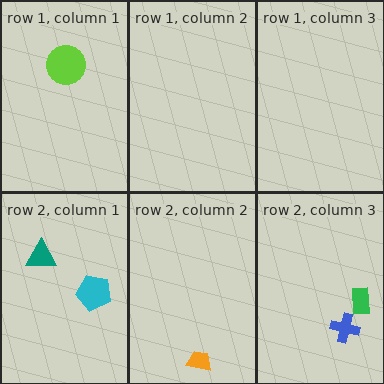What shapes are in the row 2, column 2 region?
The orange trapezoid.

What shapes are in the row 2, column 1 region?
The teal triangle, the cyan pentagon.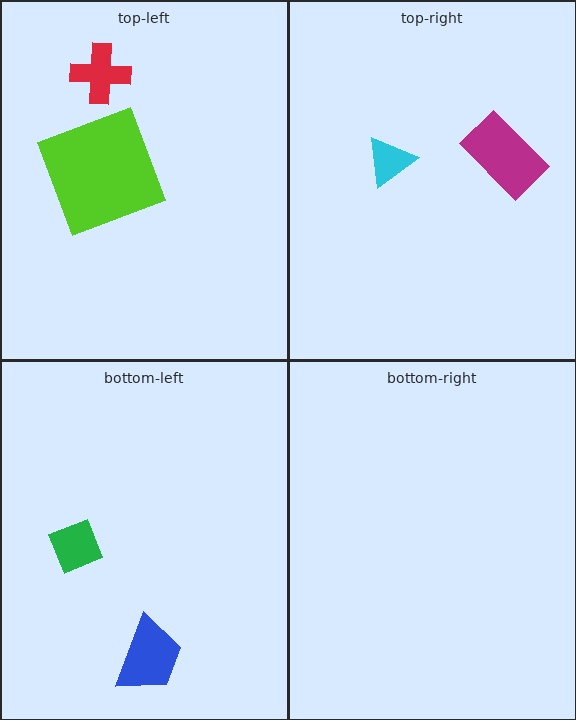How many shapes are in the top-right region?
2.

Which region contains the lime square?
The top-left region.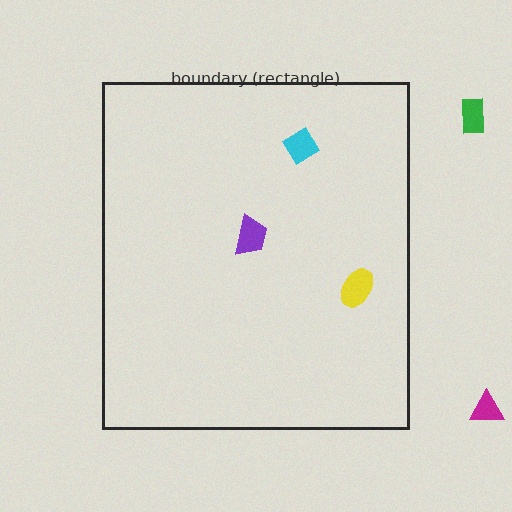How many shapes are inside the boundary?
3 inside, 2 outside.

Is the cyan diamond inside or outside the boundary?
Inside.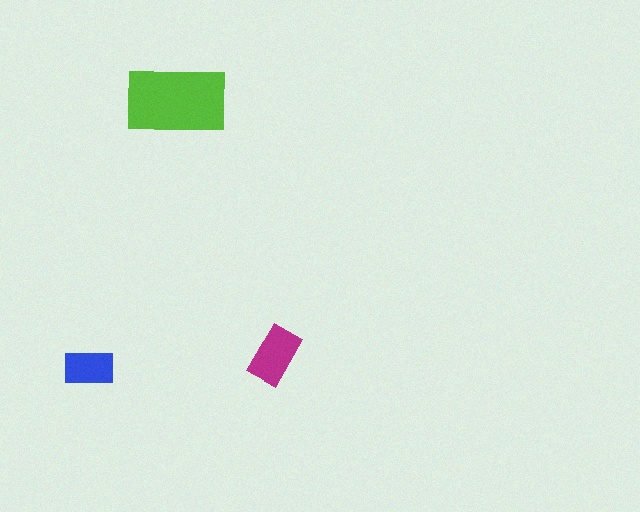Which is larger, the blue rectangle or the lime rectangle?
The lime one.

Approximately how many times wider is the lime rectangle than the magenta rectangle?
About 1.5 times wider.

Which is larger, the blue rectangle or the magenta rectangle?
The magenta one.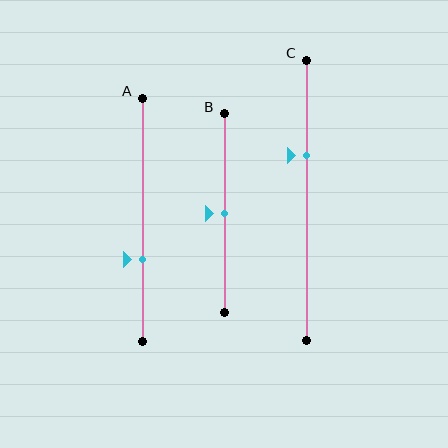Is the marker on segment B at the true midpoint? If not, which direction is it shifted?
Yes, the marker on segment B is at the true midpoint.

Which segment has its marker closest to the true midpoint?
Segment B has its marker closest to the true midpoint.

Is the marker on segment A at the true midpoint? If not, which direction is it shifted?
No, the marker on segment A is shifted downward by about 16% of the segment length.